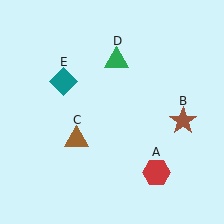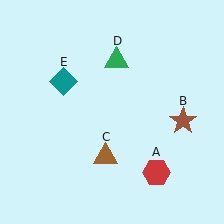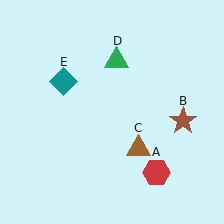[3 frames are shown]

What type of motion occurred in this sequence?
The brown triangle (object C) rotated counterclockwise around the center of the scene.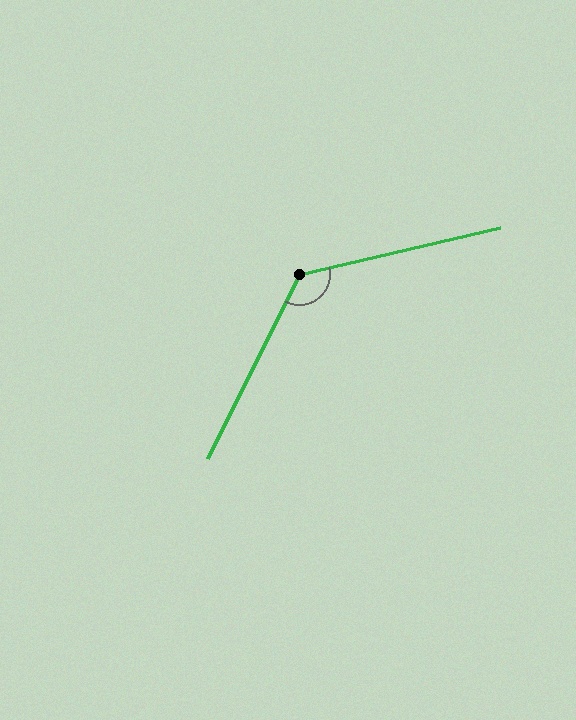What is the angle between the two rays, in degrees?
Approximately 130 degrees.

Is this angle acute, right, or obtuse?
It is obtuse.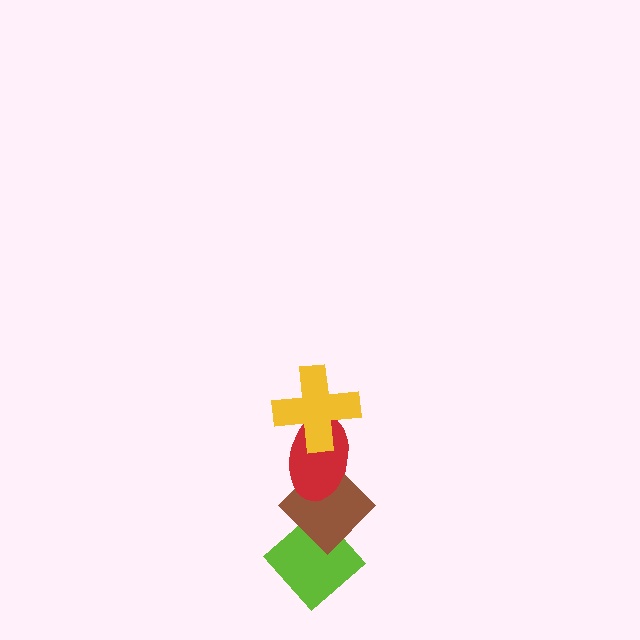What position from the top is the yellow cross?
The yellow cross is 1st from the top.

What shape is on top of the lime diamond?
The brown diamond is on top of the lime diamond.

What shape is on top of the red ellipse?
The yellow cross is on top of the red ellipse.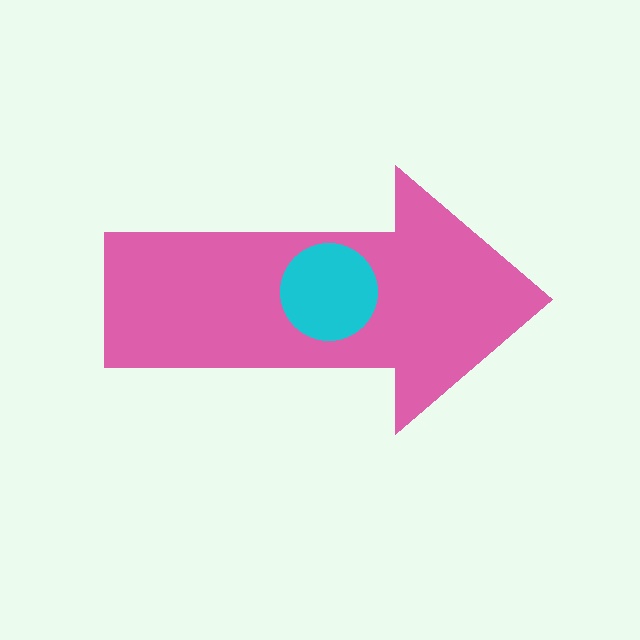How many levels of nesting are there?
2.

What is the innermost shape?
The cyan circle.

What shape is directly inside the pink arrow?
The cyan circle.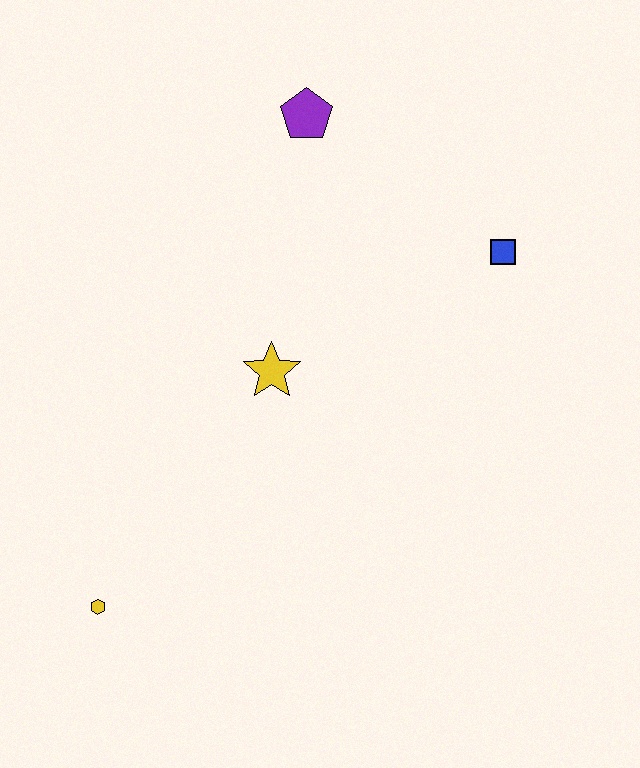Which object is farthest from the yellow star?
The yellow hexagon is farthest from the yellow star.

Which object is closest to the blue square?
The purple pentagon is closest to the blue square.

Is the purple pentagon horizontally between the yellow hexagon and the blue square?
Yes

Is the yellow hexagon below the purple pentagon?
Yes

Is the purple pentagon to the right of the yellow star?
Yes